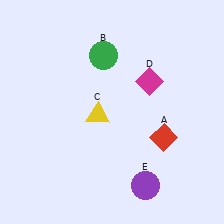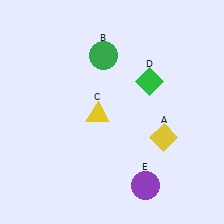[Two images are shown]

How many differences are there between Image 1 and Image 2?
There are 2 differences between the two images.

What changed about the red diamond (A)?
In Image 1, A is red. In Image 2, it changed to yellow.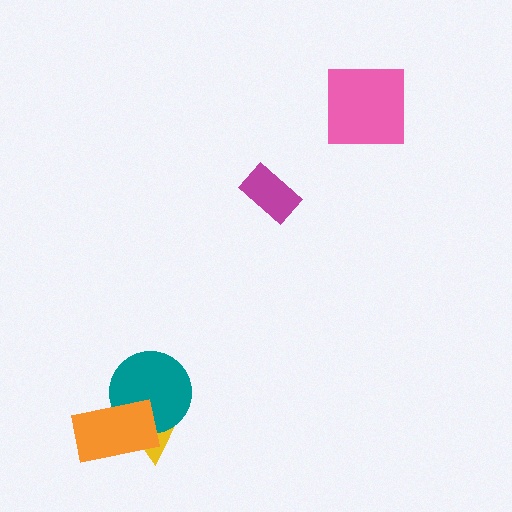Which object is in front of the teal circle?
The orange rectangle is in front of the teal circle.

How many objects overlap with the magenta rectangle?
0 objects overlap with the magenta rectangle.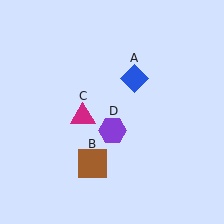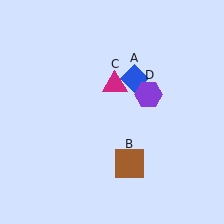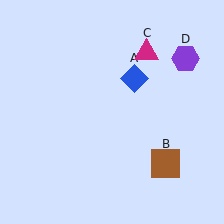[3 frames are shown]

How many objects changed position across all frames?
3 objects changed position: brown square (object B), magenta triangle (object C), purple hexagon (object D).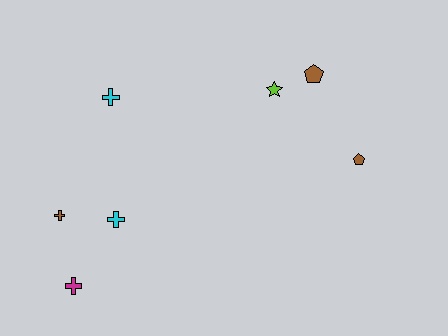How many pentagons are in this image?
There are 2 pentagons.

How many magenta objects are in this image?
There is 1 magenta object.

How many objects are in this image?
There are 7 objects.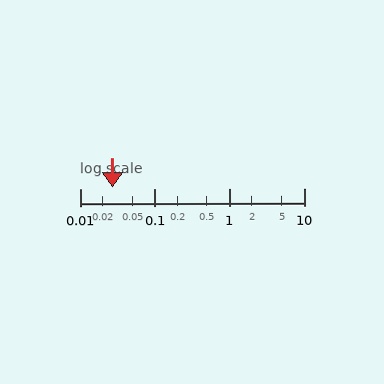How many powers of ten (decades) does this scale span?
The scale spans 3 decades, from 0.01 to 10.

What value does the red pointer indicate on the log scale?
The pointer indicates approximately 0.027.